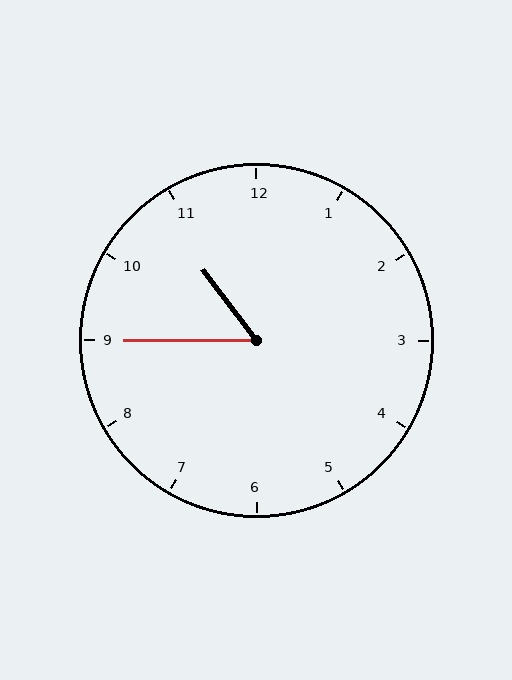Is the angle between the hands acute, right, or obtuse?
It is acute.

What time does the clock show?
10:45.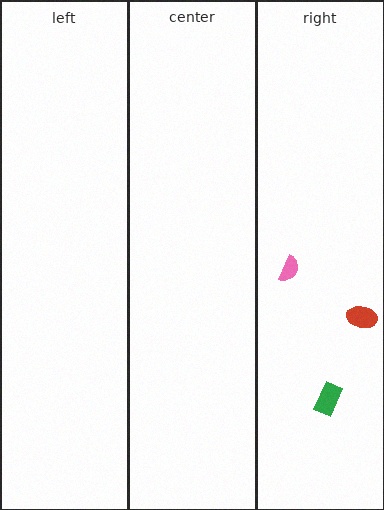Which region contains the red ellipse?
The right region.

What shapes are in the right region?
The red ellipse, the pink semicircle, the green rectangle.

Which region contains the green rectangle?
The right region.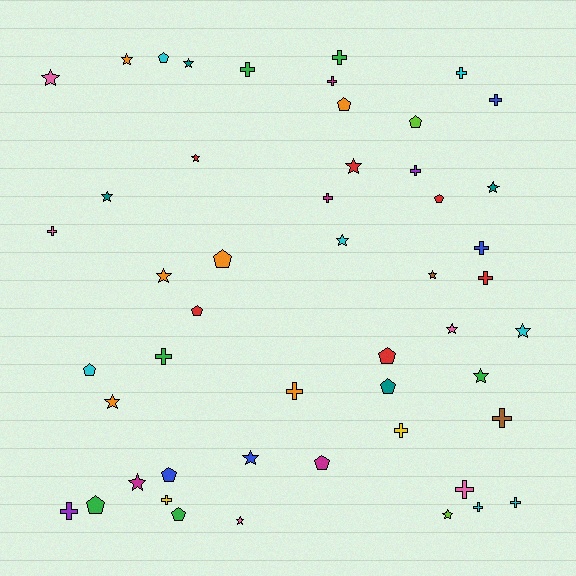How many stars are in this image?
There are 18 stars.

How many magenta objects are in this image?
There are 4 magenta objects.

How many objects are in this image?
There are 50 objects.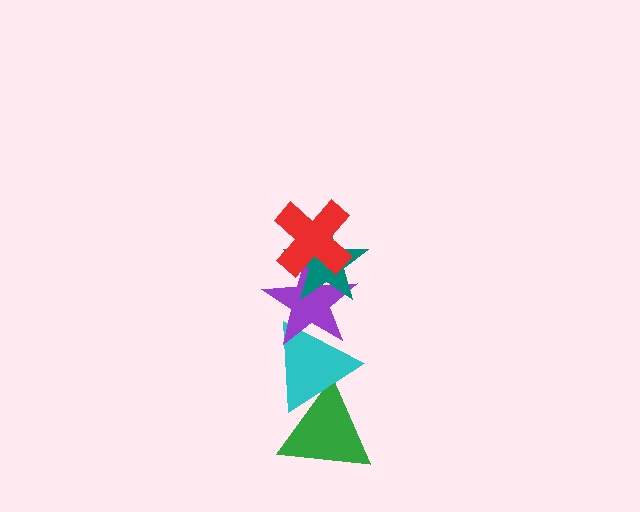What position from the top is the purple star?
The purple star is 3rd from the top.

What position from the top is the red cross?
The red cross is 1st from the top.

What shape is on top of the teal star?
The red cross is on top of the teal star.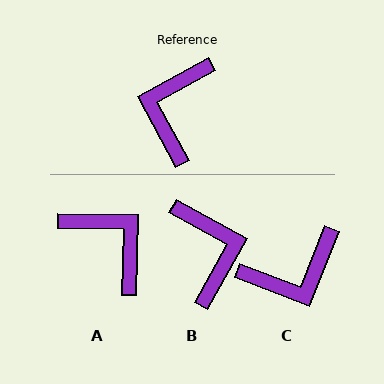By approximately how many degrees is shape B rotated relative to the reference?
Approximately 148 degrees clockwise.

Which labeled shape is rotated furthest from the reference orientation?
B, about 148 degrees away.